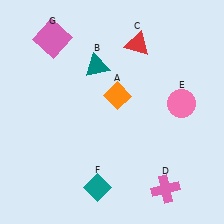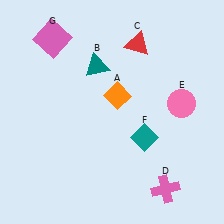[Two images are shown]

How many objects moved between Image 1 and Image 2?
1 object moved between the two images.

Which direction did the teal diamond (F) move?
The teal diamond (F) moved up.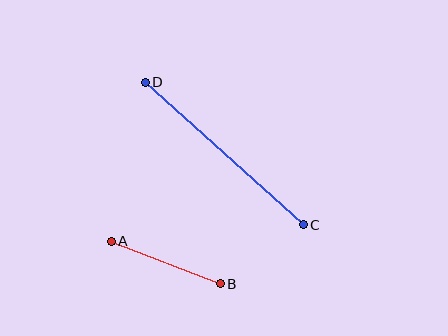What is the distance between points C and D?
The distance is approximately 213 pixels.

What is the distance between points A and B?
The distance is approximately 117 pixels.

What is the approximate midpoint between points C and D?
The midpoint is at approximately (224, 154) pixels.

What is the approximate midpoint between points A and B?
The midpoint is at approximately (166, 263) pixels.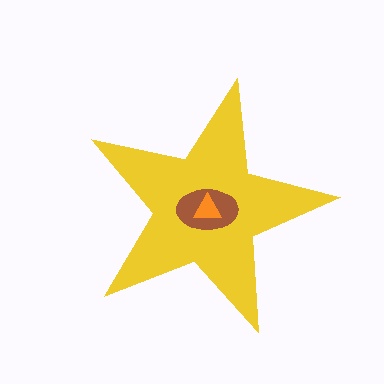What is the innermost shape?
The orange triangle.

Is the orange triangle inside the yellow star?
Yes.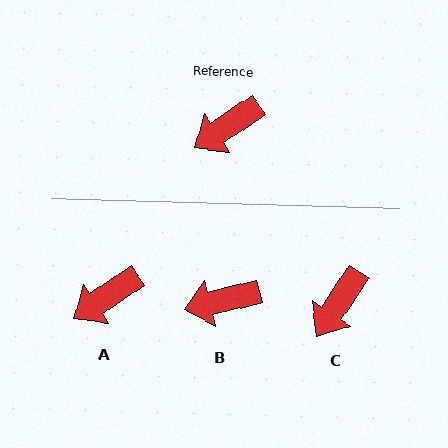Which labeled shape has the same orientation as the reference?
A.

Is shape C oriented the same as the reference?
No, it is off by about 22 degrees.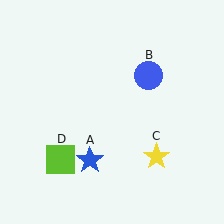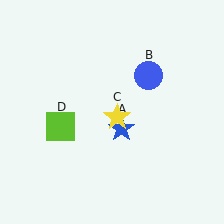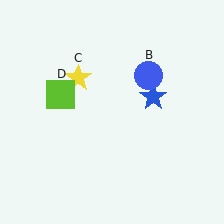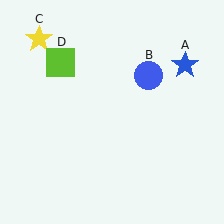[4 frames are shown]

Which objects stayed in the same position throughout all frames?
Blue circle (object B) remained stationary.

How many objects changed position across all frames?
3 objects changed position: blue star (object A), yellow star (object C), lime square (object D).